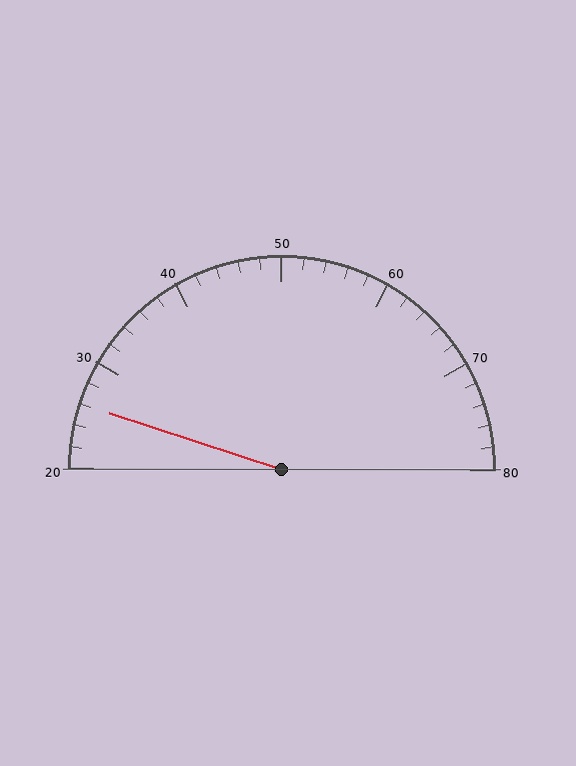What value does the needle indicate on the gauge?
The needle indicates approximately 26.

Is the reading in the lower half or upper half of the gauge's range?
The reading is in the lower half of the range (20 to 80).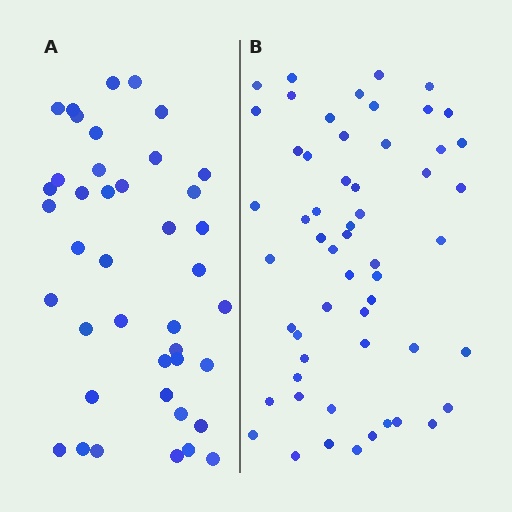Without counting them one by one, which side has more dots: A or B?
Region B (the right region) has more dots.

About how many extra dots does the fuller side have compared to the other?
Region B has approximately 15 more dots than region A.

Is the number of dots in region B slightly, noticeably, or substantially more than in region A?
Region B has noticeably more, but not dramatically so. The ratio is roughly 1.4 to 1.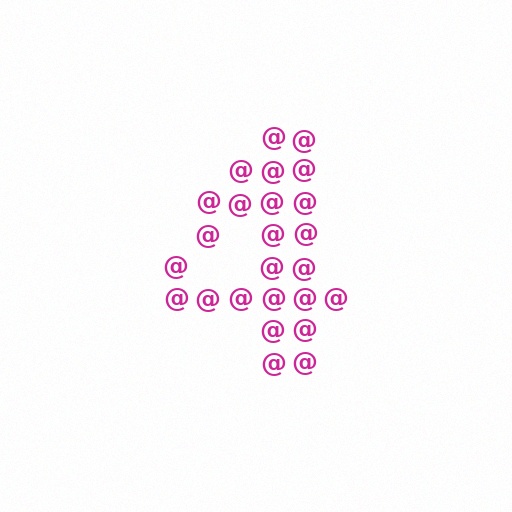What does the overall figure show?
The overall figure shows the digit 4.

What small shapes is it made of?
It is made of small at signs.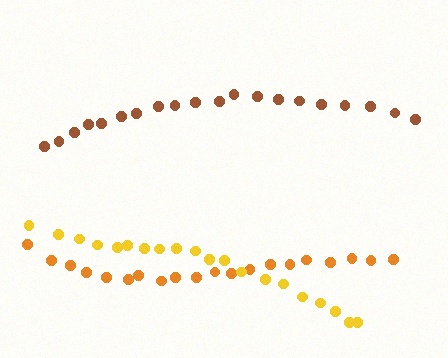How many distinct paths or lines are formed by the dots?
There are 3 distinct paths.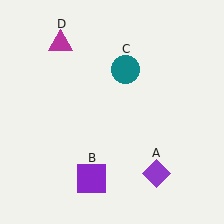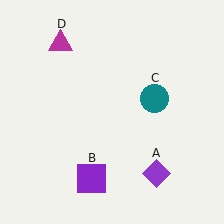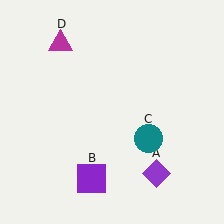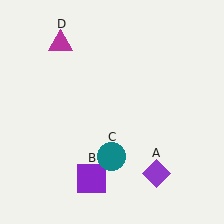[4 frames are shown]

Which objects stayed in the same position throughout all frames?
Purple diamond (object A) and purple square (object B) and magenta triangle (object D) remained stationary.